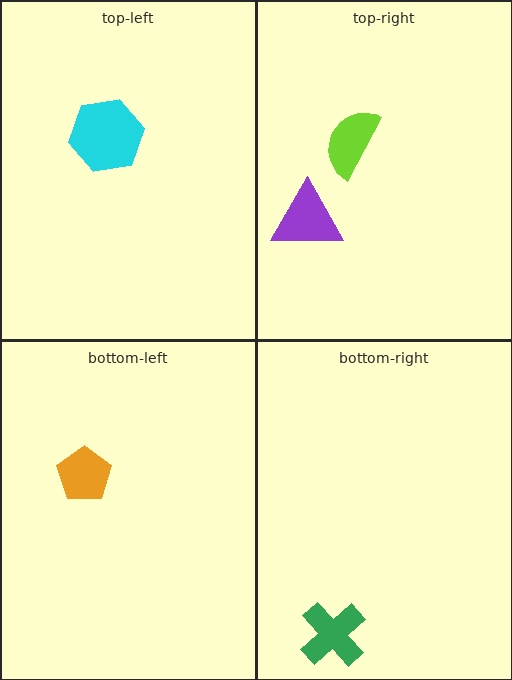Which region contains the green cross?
The bottom-right region.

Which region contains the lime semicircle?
The top-right region.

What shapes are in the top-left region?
The cyan hexagon.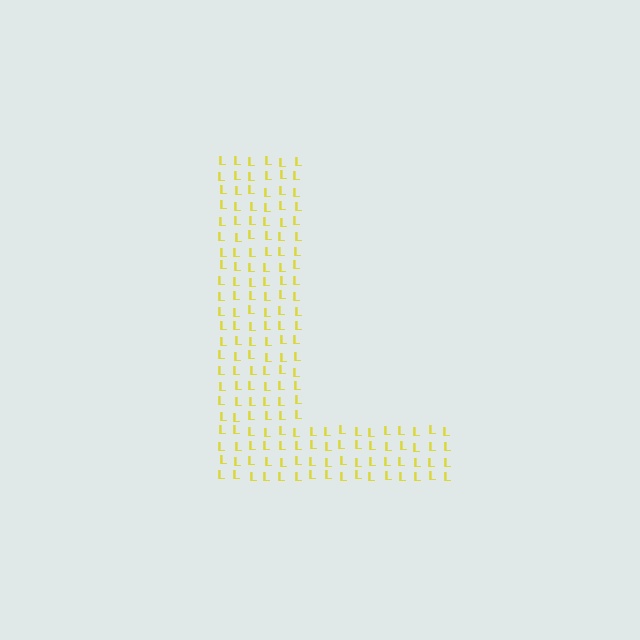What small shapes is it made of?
It is made of small letter L's.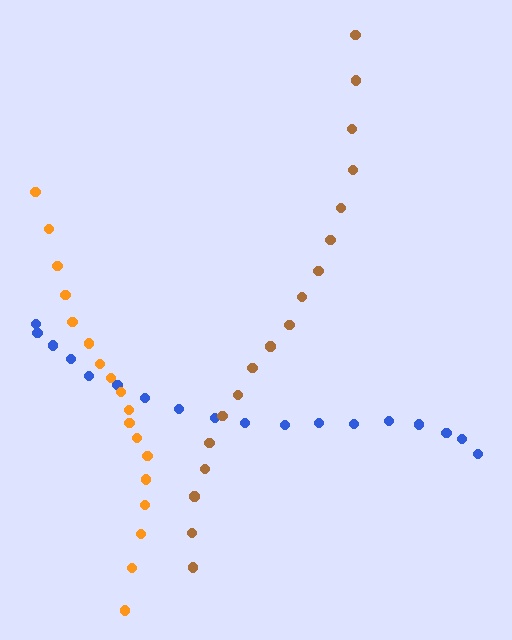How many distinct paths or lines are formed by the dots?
There are 3 distinct paths.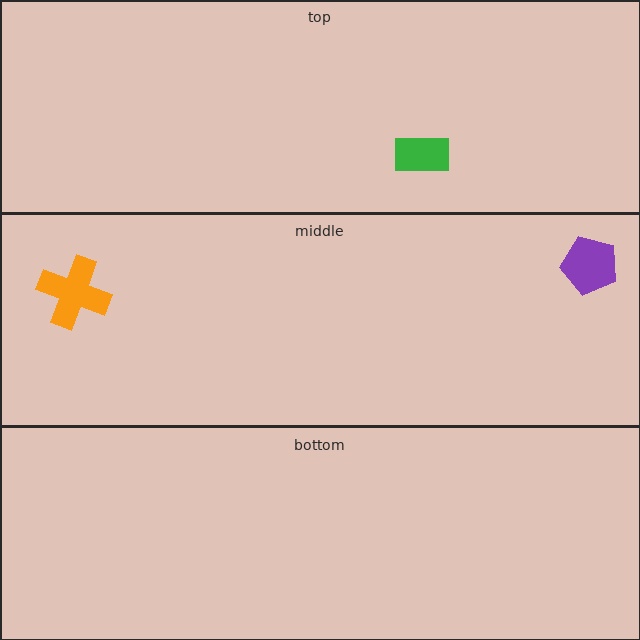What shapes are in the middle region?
The orange cross, the purple pentagon.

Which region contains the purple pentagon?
The middle region.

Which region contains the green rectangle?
The top region.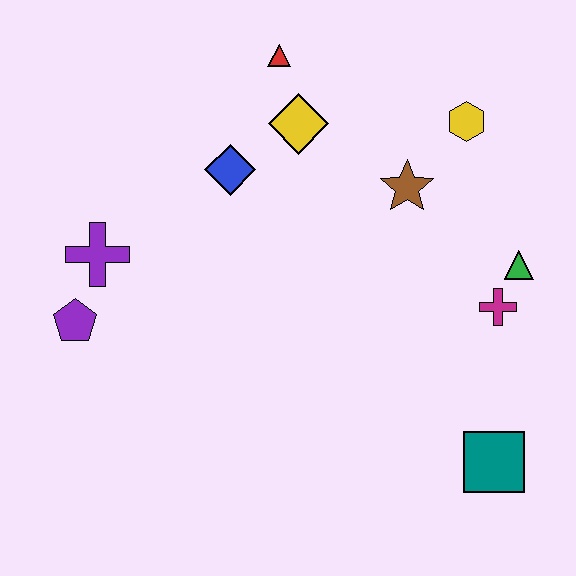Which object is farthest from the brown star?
The purple pentagon is farthest from the brown star.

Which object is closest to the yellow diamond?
The red triangle is closest to the yellow diamond.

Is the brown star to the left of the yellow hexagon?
Yes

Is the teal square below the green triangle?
Yes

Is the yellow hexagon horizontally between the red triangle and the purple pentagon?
No